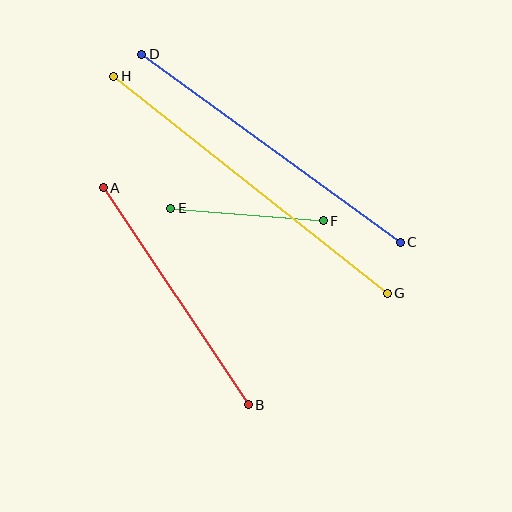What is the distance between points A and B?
The distance is approximately 261 pixels.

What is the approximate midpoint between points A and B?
The midpoint is at approximately (176, 296) pixels.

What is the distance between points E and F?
The distance is approximately 153 pixels.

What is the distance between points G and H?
The distance is approximately 349 pixels.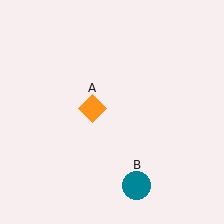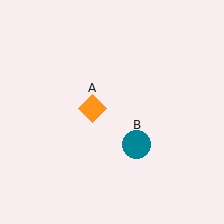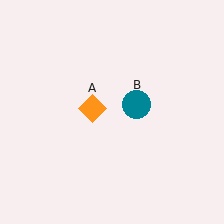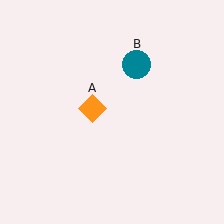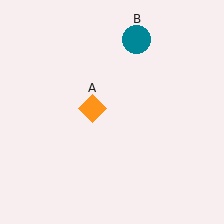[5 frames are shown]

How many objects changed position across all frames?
1 object changed position: teal circle (object B).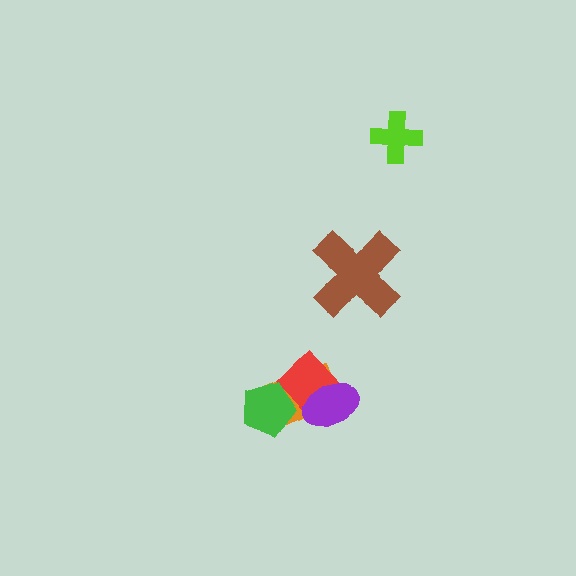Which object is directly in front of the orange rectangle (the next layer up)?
The red diamond is directly in front of the orange rectangle.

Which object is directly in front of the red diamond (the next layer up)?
The green pentagon is directly in front of the red diamond.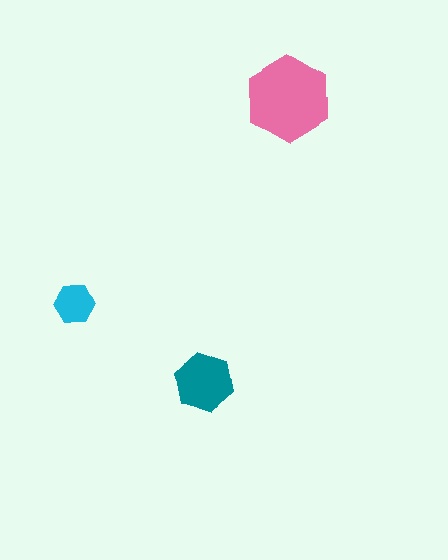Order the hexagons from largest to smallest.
the pink one, the teal one, the cyan one.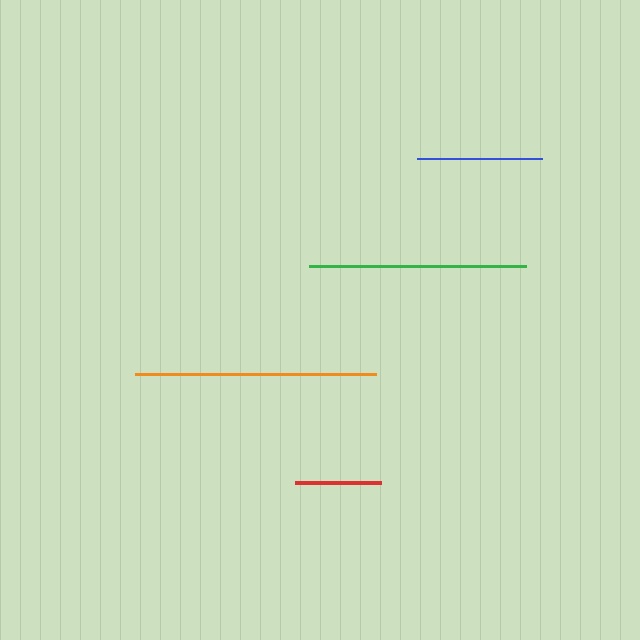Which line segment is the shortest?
The red line is the shortest at approximately 87 pixels.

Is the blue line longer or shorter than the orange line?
The orange line is longer than the blue line.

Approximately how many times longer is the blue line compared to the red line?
The blue line is approximately 1.4 times the length of the red line.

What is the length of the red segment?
The red segment is approximately 87 pixels long.